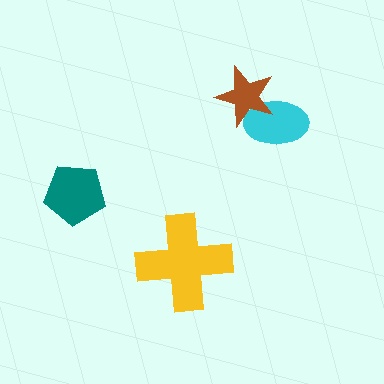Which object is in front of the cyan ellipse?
The brown star is in front of the cyan ellipse.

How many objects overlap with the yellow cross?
0 objects overlap with the yellow cross.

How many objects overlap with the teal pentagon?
0 objects overlap with the teal pentagon.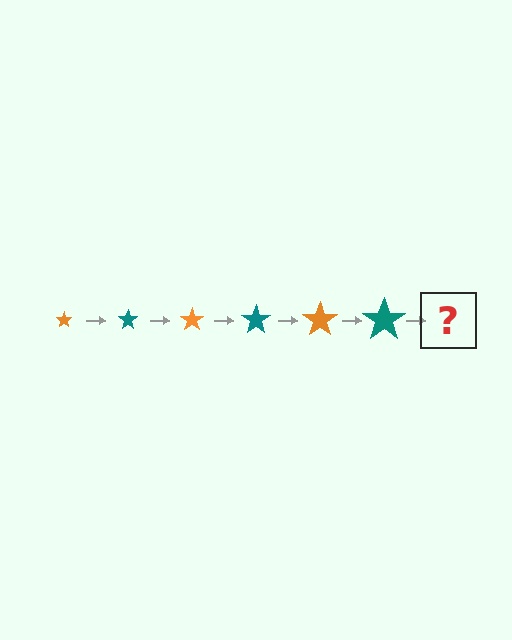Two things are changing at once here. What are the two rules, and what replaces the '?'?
The two rules are that the star grows larger each step and the color cycles through orange and teal. The '?' should be an orange star, larger than the previous one.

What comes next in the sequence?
The next element should be an orange star, larger than the previous one.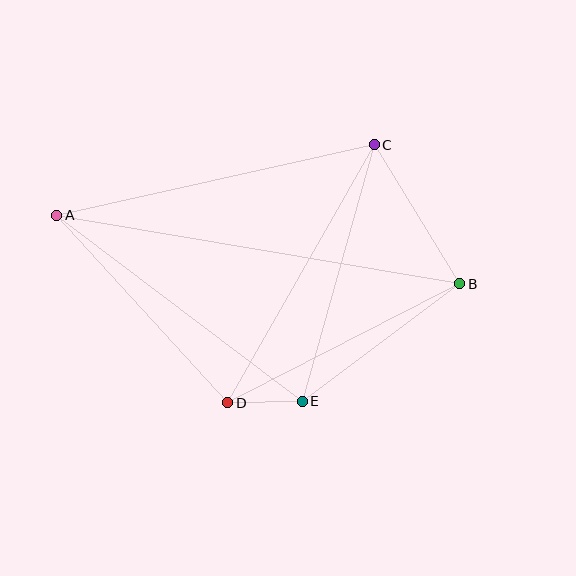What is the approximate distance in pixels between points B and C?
The distance between B and C is approximately 163 pixels.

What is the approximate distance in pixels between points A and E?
The distance between A and E is approximately 308 pixels.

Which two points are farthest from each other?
Points A and B are farthest from each other.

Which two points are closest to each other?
Points D and E are closest to each other.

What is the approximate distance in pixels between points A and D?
The distance between A and D is approximately 254 pixels.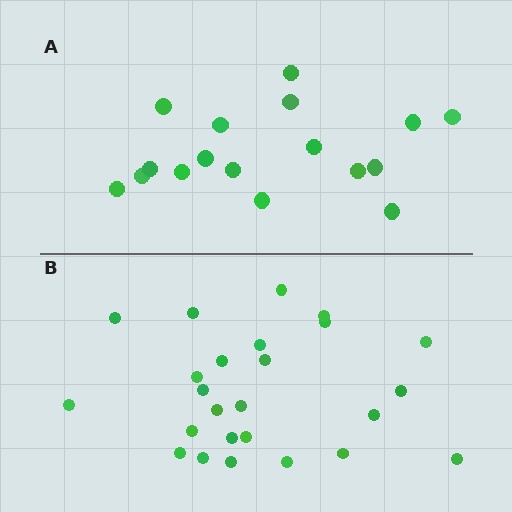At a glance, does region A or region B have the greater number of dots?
Region B (the bottom region) has more dots.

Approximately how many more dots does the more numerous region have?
Region B has roughly 8 or so more dots than region A.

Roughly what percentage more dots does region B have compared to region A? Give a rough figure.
About 45% more.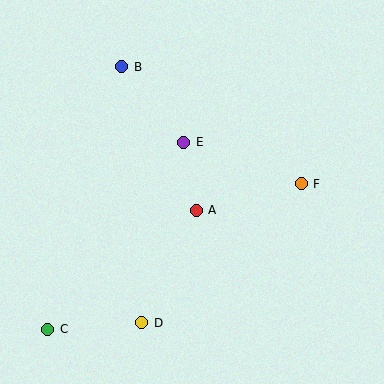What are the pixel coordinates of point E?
Point E is at (184, 142).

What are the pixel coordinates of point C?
Point C is at (48, 329).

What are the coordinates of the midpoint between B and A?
The midpoint between B and A is at (159, 138).